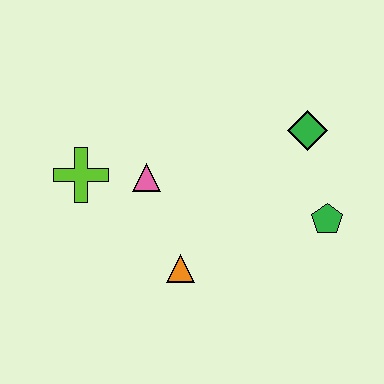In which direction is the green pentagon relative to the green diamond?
The green pentagon is below the green diamond.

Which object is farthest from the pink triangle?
The green pentagon is farthest from the pink triangle.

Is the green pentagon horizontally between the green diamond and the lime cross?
No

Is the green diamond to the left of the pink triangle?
No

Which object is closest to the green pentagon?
The green diamond is closest to the green pentagon.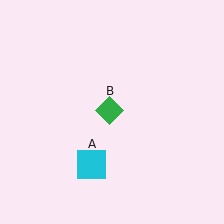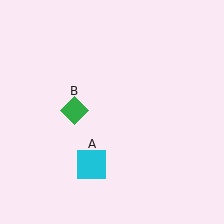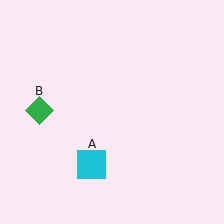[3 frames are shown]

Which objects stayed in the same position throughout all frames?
Cyan square (object A) remained stationary.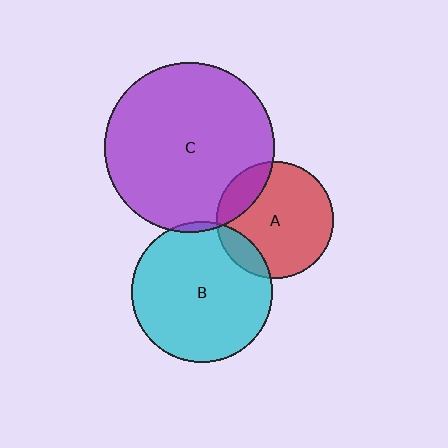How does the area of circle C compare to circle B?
Approximately 1.5 times.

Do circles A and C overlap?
Yes.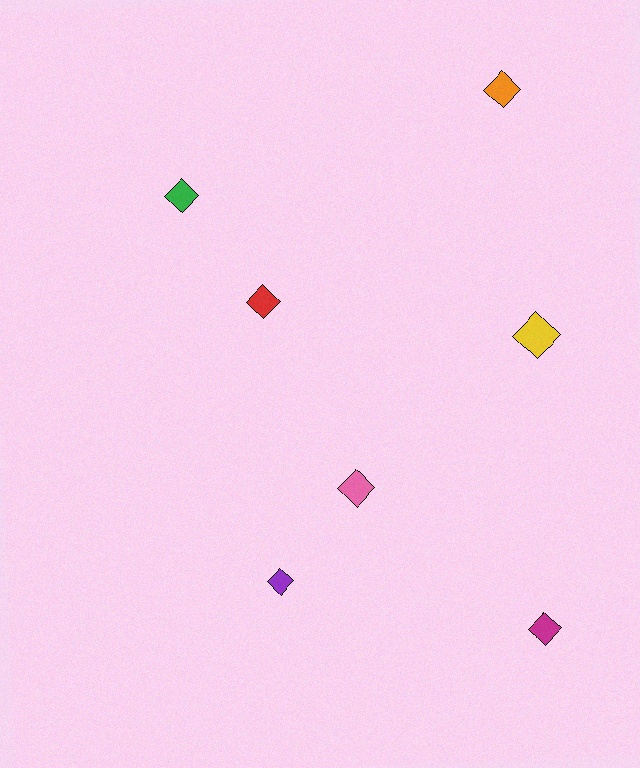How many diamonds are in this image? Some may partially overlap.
There are 7 diamonds.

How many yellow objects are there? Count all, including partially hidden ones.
There is 1 yellow object.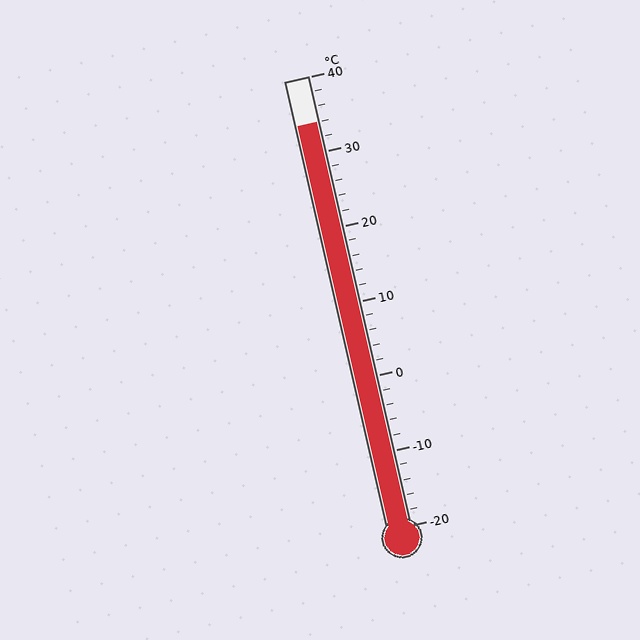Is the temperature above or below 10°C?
The temperature is above 10°C.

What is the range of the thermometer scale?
The thermometer scale ranges from -20°C to 40°C.